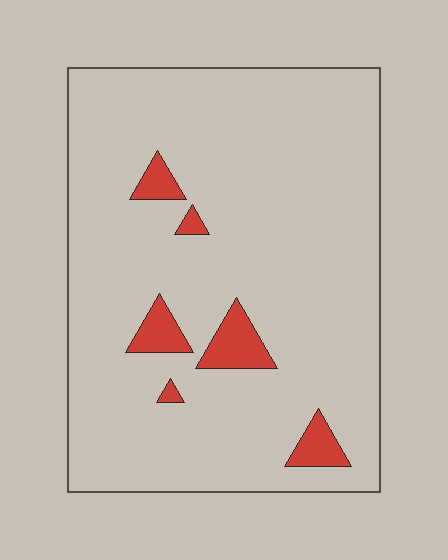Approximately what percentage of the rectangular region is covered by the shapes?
Approximately 5%.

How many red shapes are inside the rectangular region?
6.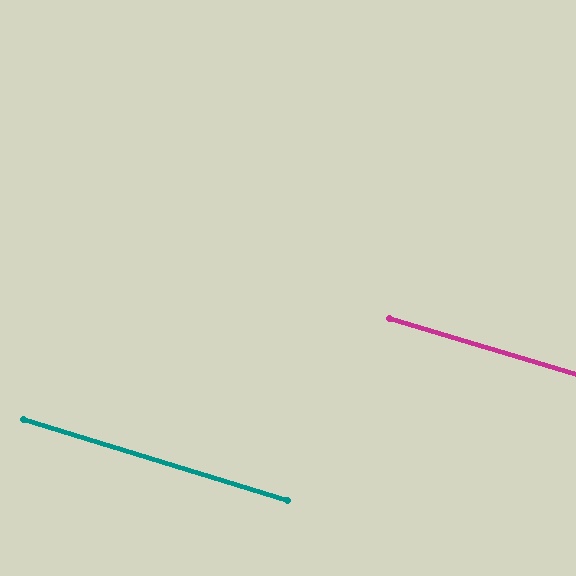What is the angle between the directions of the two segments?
Approximately 0 degrees.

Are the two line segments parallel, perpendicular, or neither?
Parallel — their directions differ by only 0.2°.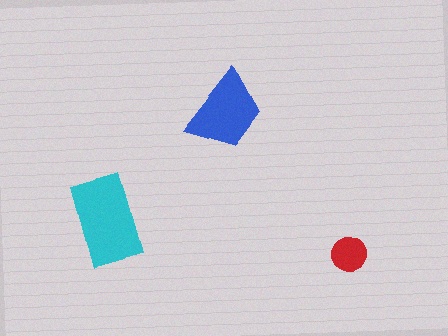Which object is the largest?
The cyan rectangle.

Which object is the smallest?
The red circle.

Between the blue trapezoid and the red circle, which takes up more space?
The blue trapezoid.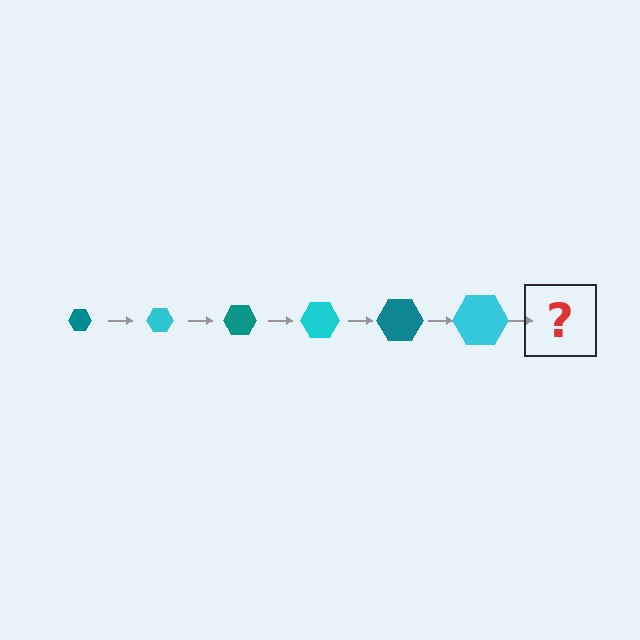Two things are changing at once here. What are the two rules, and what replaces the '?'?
The two rules are that the hexagon grows larger each step and the color cycles through teal and cyan. The '?' should be a teal hexagon, larger than the previous one.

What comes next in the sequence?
The next element should be a teal hexagon, larger than the previous one.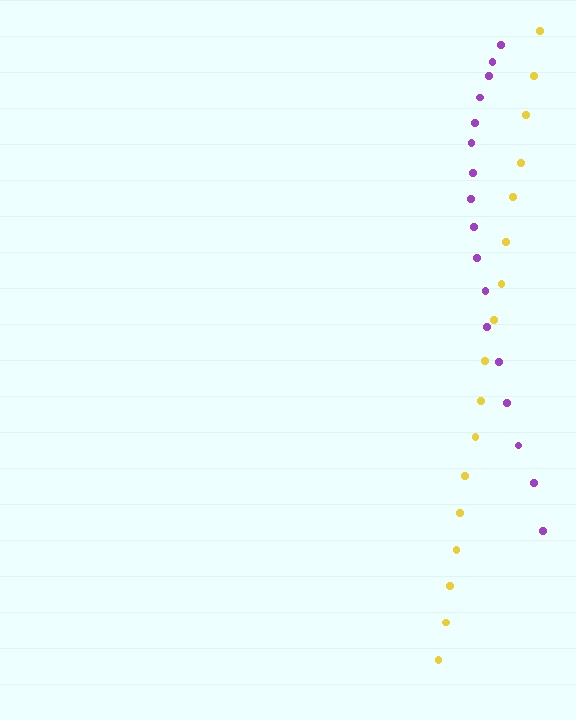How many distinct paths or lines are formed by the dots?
There are 2 distinct paths.